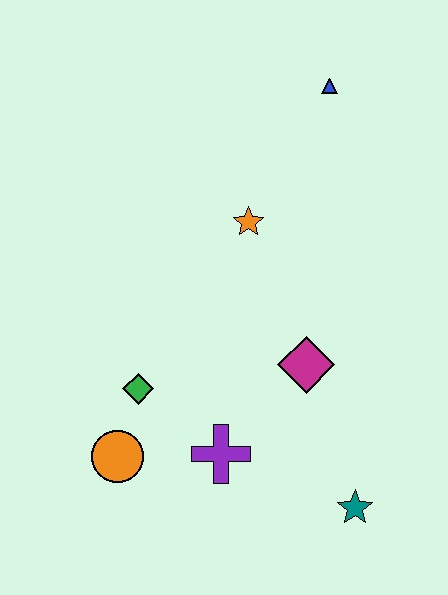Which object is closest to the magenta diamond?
The purple cross is closest to the magenta diamond.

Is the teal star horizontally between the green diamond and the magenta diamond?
No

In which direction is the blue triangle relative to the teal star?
The blue triangle is above the teal star.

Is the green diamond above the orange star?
No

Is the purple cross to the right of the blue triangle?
No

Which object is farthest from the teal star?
The blue triangle is farthest from the teal star.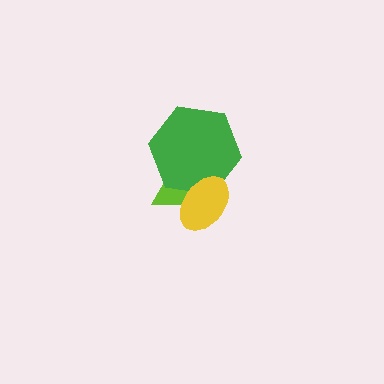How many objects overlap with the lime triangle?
2 objects overlap with the lime triangle.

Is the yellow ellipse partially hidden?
No, no other shape covers it.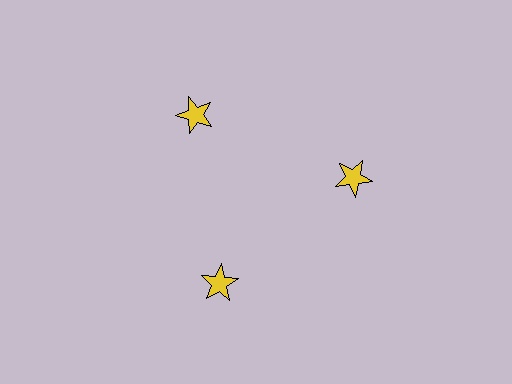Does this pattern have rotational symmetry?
Yes, this pattern has 3-fold rotational symmetry. It looks the same after rotating 120 degrees around the center.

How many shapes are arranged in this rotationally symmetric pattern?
There are 3 shapes, arranged in 3 groups of 1.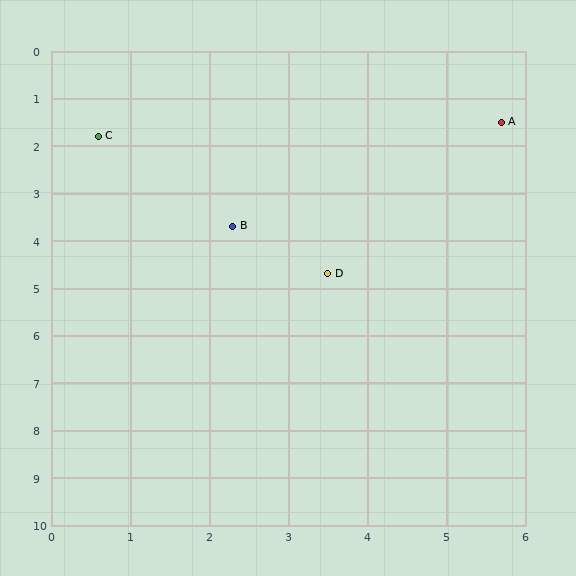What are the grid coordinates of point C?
Point C is at approximately (0.6, 1.8).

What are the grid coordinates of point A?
Point A is at approximately (5.7, 1.5).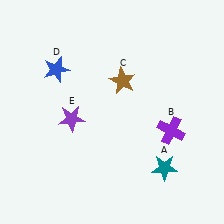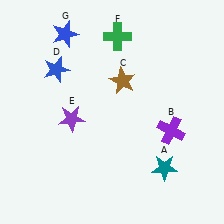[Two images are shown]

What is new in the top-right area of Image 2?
A green cross (F) was added in the top-right area of Image 2.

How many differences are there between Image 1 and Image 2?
There are 2 differences between the two images.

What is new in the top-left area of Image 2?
A blue star (G) was added in the top-left area of Image 2.